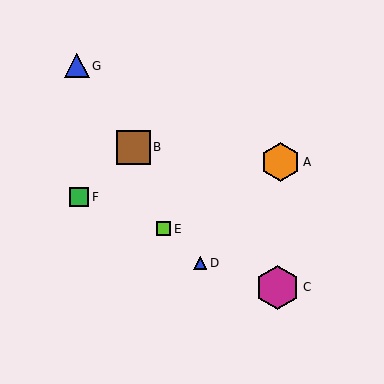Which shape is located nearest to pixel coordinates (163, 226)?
The lime square (labeled E) at (164, 229) is nearest to that location.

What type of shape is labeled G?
Shape G is a blue triangle.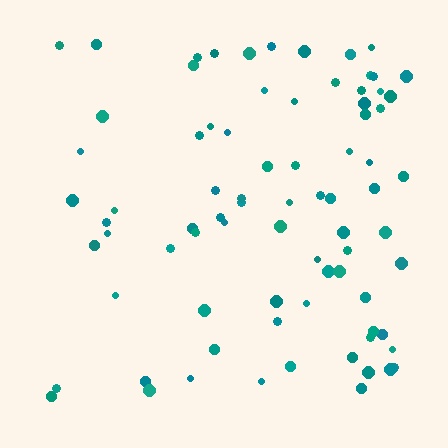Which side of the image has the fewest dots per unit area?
The left.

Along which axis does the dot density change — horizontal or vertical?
Horizontal.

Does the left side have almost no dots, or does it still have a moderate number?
Still a moderate number, just noticeably fewer than the right.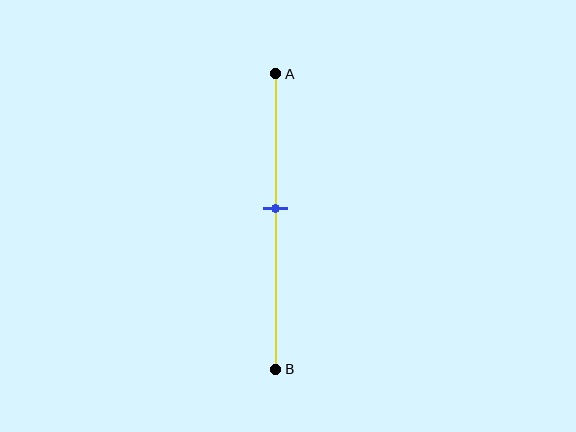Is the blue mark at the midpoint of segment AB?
No, the mark is at about 45% from A, not at the 50% midpoint.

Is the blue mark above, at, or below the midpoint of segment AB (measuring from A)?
The blue mark is above the midpoint of segment AB.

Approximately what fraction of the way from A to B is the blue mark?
The blue mark is approximately 45% of the way from A to B.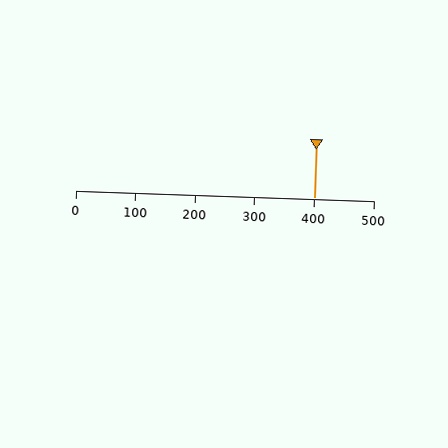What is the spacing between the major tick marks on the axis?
The major ticks are spaced 100 apart.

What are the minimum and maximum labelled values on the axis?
The axis runs from 0 to 500.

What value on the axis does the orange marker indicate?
The marker indicates approximately 400.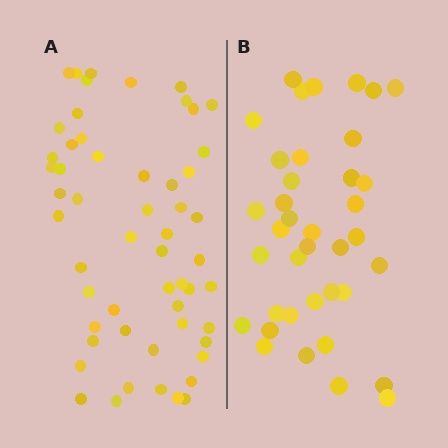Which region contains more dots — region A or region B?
Region A (the left region) has more dots.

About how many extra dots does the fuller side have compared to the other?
Region A has approximately 15 more dots than region B.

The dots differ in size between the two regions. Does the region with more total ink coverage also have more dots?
No. Region B has more total ink coverage because its dots are larger, but region A actually contains more individual dots. Total area can be misleading — the number of items is what matters here.